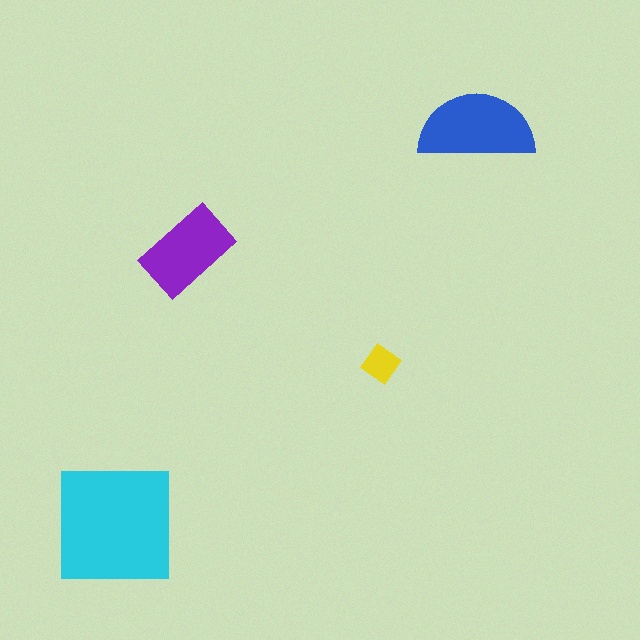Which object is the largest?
The cyan square.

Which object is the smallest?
The yellow diamond.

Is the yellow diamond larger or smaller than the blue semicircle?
Smaller.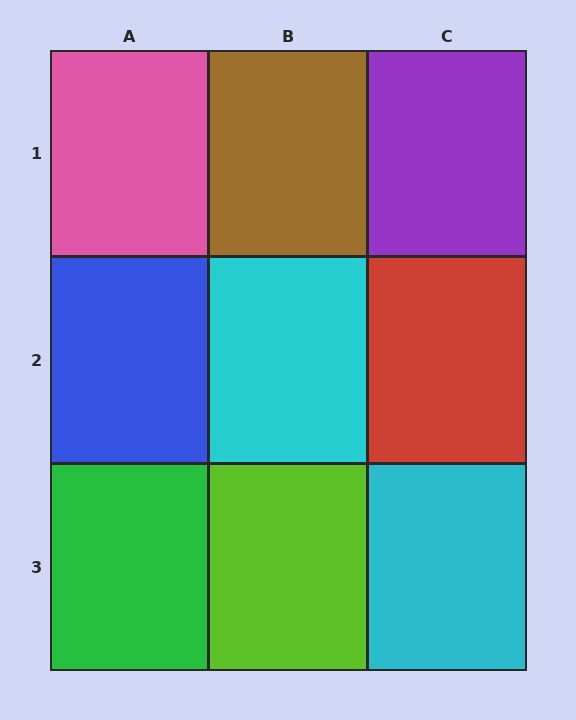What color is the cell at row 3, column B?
Lime.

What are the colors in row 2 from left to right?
Blue, cyan, red.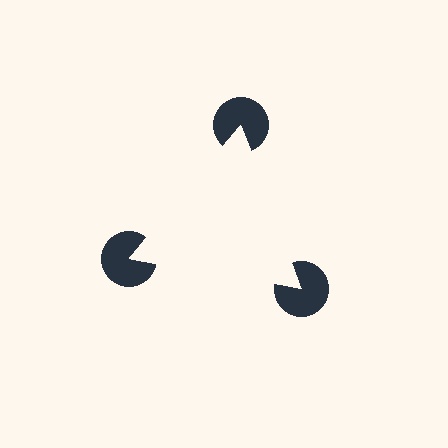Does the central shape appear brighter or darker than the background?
It typically appears slightly brighter than the background, even though no actual brightness change is drawn.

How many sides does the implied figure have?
3 sides.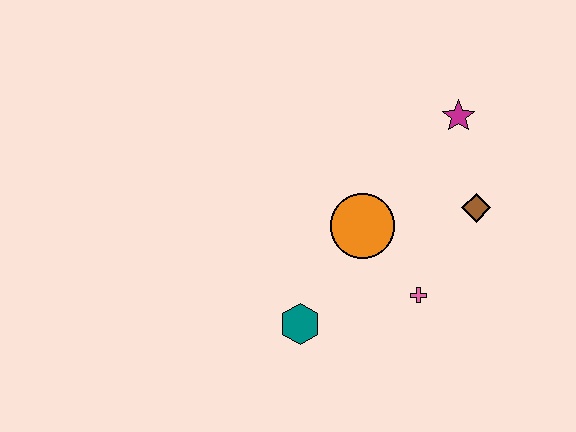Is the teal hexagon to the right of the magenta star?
No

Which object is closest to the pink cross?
The orange circle is closest to the pink cross.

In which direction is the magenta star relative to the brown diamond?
The magenta star is above the brown diamond.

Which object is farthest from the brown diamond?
The teal hexagon is farthest from the brown diamond.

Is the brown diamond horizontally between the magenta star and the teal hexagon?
No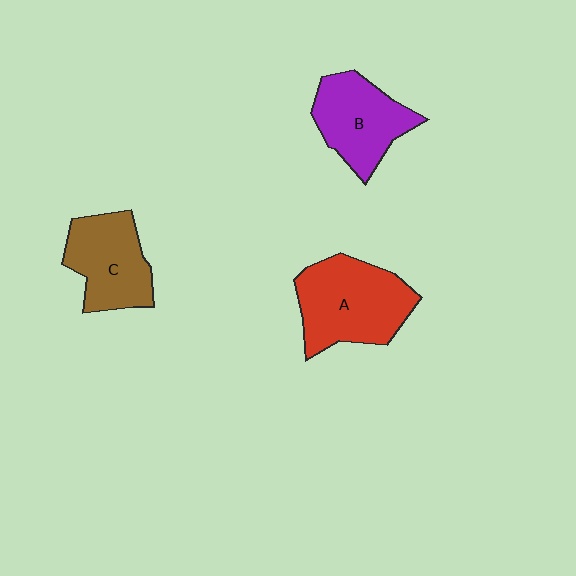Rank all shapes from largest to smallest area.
From largest to smallest: A (red), B (purple), C (brown).